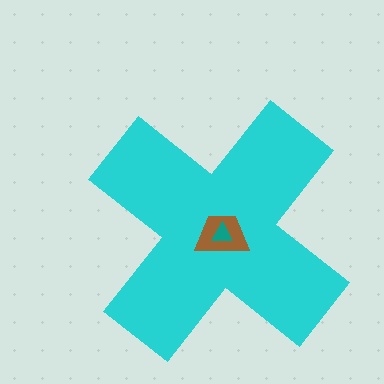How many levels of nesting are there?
3.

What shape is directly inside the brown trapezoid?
The teal triangle.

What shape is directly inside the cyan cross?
The brown trapezoid.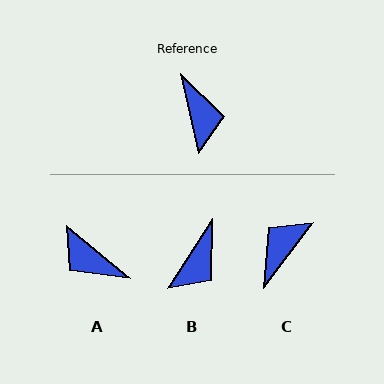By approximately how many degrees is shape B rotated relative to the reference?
Approximately 46 degrees clockwise.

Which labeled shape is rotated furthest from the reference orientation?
A, about 143 degrees away.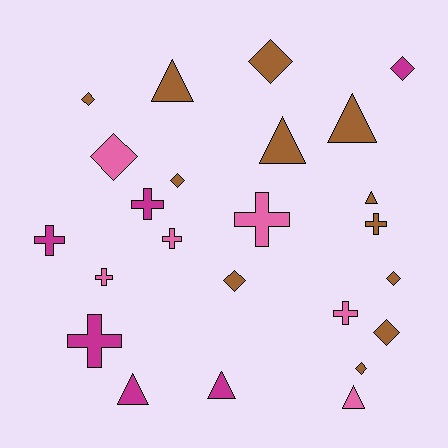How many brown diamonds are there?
There are 7 brown diamonds.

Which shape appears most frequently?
Diamond, with 9 objects.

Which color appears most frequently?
Brown, with 12 objects.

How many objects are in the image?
There are 24 objects.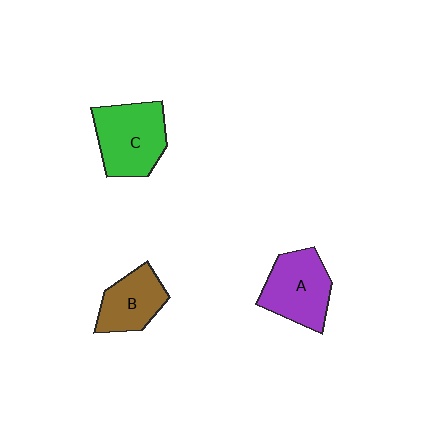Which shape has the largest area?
Shape C (green).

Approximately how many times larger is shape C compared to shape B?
Approximately 1.4 times.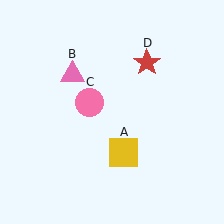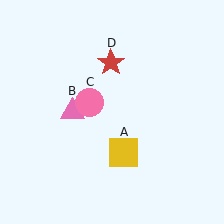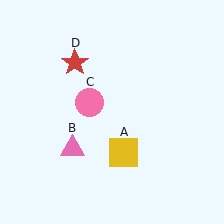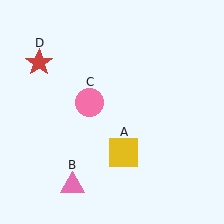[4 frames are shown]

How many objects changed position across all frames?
2 objects changed position: pink triangle (object B), red star (object D).